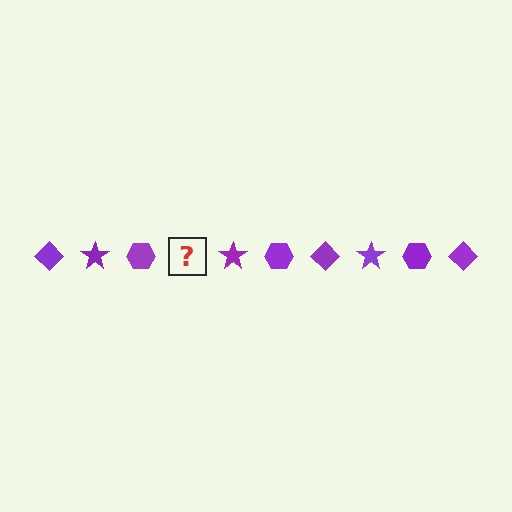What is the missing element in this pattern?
The missing element is a purple diamond.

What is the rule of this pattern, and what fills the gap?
The rule is that the pattern cycles through diamond, star, hexagon shapes in purple. The gap should be filled with a purple diamond.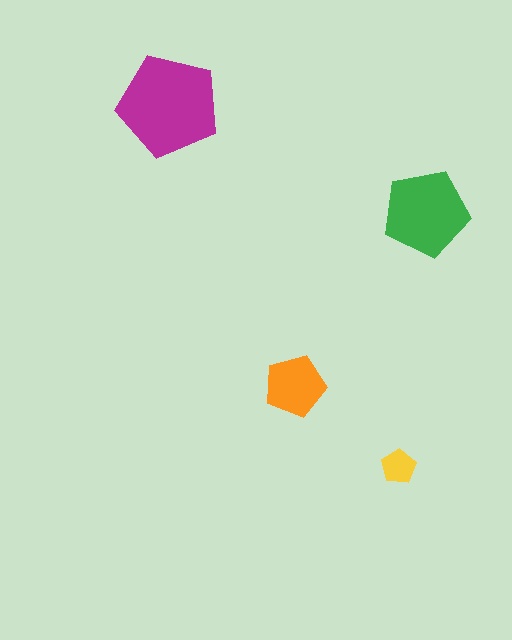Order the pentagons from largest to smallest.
the magenta one, the green one, the orange one, the yellow one.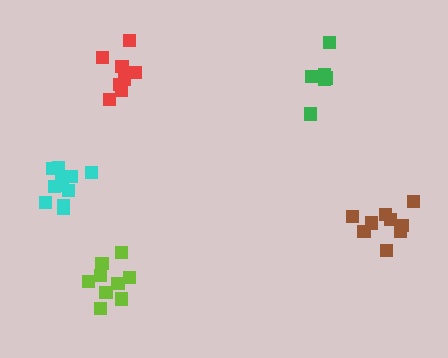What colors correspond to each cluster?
The clusters are colored: brown, cyan, red, lime, green.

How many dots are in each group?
Group 1: 9 dots, Group 2: 11 dots, Group 3: 8 dots, Group 4: 9 dots, Group 5: 6 dots (43 total).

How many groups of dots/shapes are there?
There are 5 groups.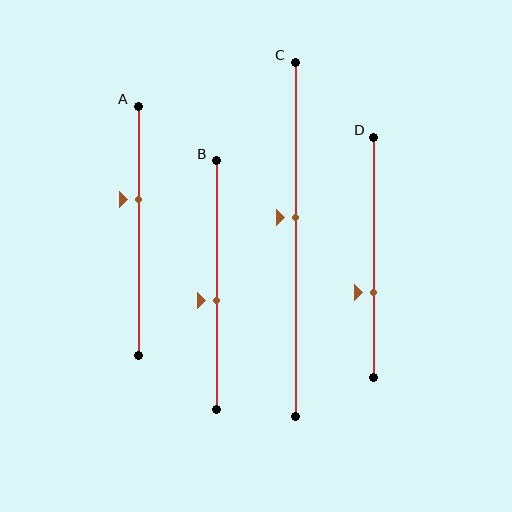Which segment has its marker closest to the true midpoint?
Segment C has its marker closest to the true midpoint.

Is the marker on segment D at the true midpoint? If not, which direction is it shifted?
No, the marker on segment D is shifted downward by about 14% of the segment length.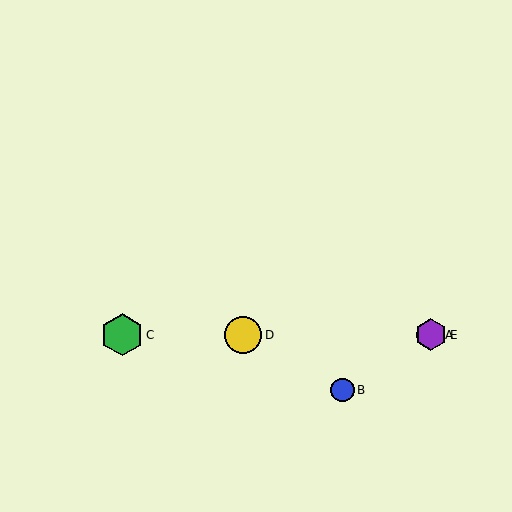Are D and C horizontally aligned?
Yes, both are at y≈335.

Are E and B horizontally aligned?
No, E is at y≈335 and B is at y≈390.